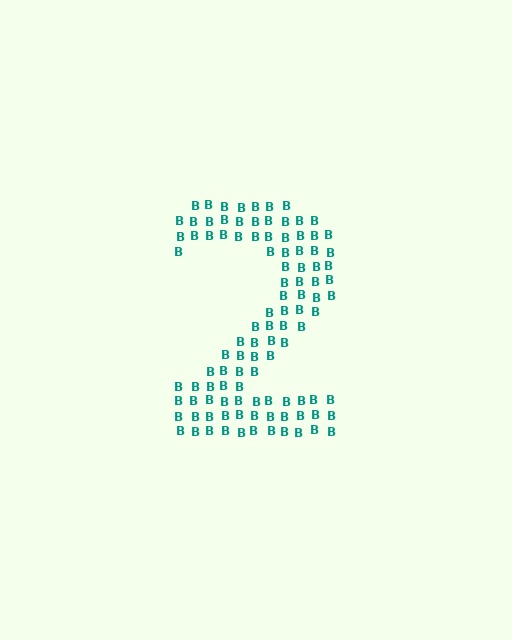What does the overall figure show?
The overall figure shows the digit 2.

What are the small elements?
The small elements are letter B's.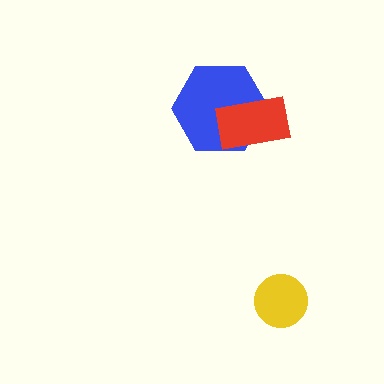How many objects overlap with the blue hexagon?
1 object overlaps with the blue hexagon.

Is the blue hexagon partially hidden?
Yes, it is partially covered by another shape.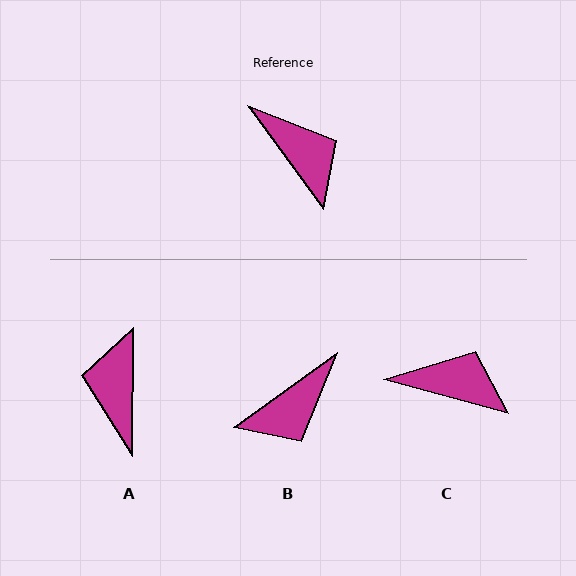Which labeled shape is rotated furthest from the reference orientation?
A, about 144 degrees away.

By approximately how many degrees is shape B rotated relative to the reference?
Approximately 90 degrees clockwise.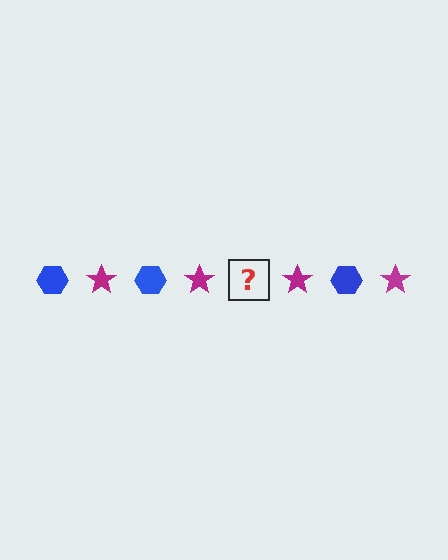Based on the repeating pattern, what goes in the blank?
The blank should be a blue hexagon.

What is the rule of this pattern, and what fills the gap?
The rule is that the pattern alternates between blue hexagon and magenta star. The gap should be filled with a blue hexagon.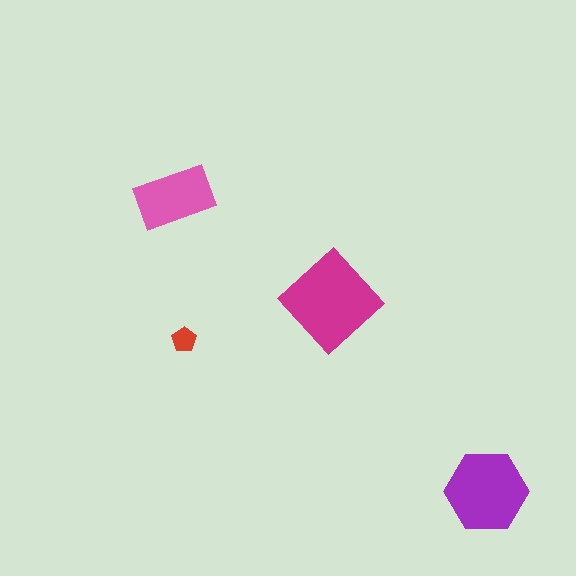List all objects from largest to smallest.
The magenta diamond, the purple hexagon, the pink rectangle, the red pentagon.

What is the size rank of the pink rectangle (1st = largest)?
3rd.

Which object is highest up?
The pink rectangle is topmost.